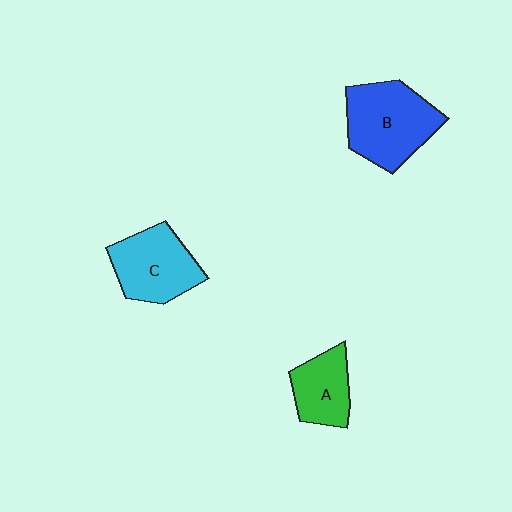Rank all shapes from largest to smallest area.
From largest to smallest: B (blue), C (cyan), A (green).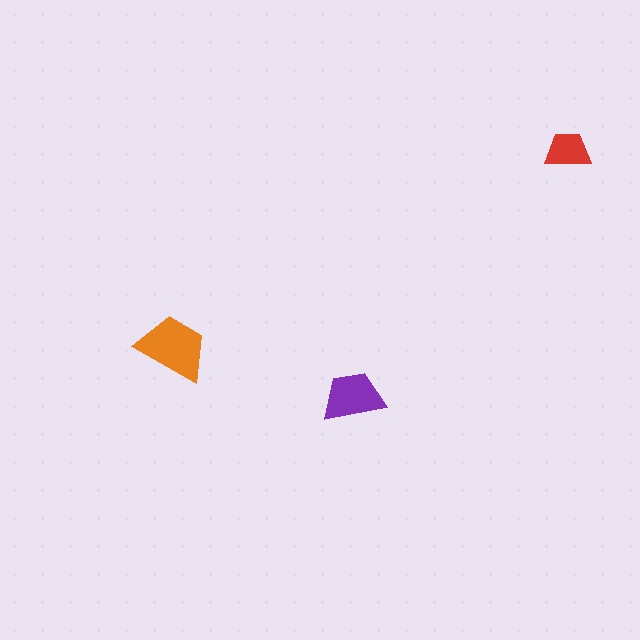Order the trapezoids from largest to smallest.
the orange one, the purple one, the red one.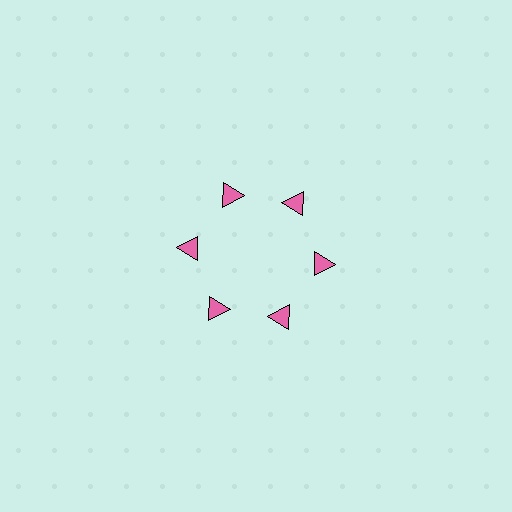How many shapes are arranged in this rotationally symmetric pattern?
There are 6 shapes, arranged in 6 groups of 1.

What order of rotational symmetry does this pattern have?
This pattern has 6-fold rotational symmetry.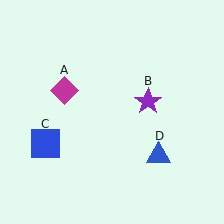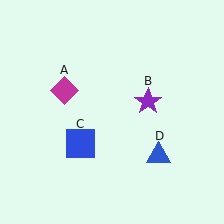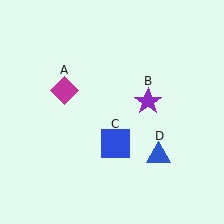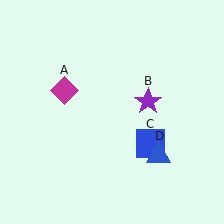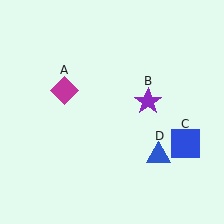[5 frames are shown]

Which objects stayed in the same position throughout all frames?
Magenta diamond (object A) and purple star (object B) and blue triangle (object D) remained stationary.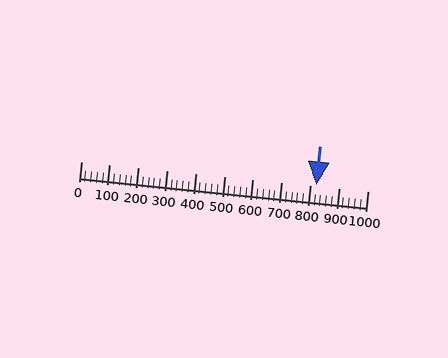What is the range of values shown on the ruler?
The ruler shows values from 0 to 1000.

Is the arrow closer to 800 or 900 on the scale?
The arrow is closer to 800.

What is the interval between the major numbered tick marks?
The major tick marks are spaced 100 units apart.